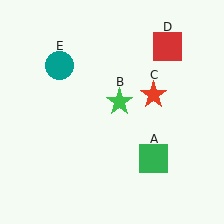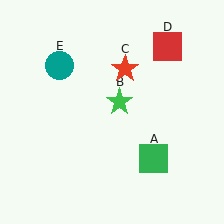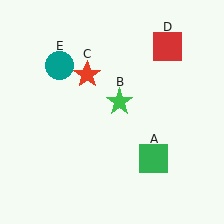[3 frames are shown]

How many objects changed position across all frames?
1 object changed position: red star (object C).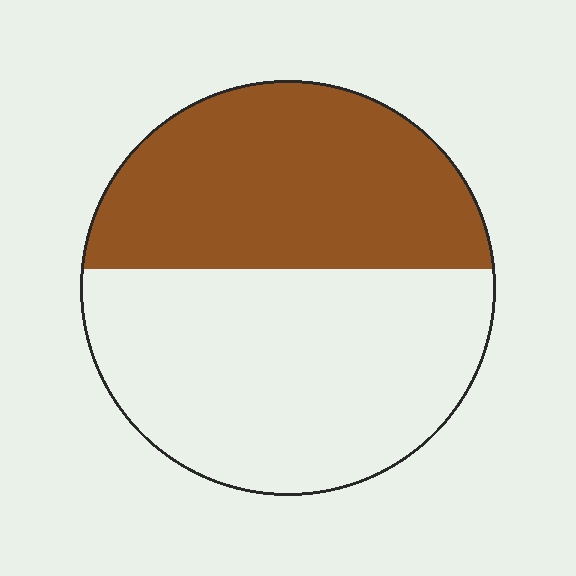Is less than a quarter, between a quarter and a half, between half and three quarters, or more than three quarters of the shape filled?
Between a quarter and a half.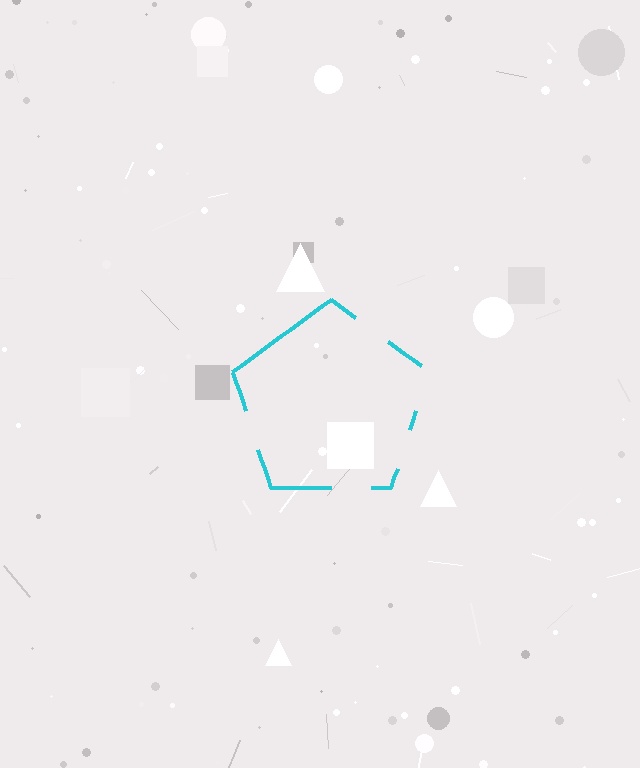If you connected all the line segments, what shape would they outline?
They would outline a pentagon.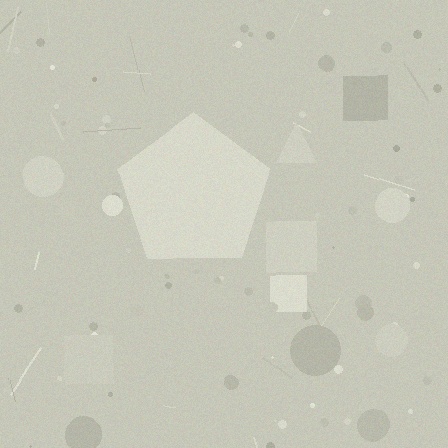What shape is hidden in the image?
A pentagon is hidden in the image.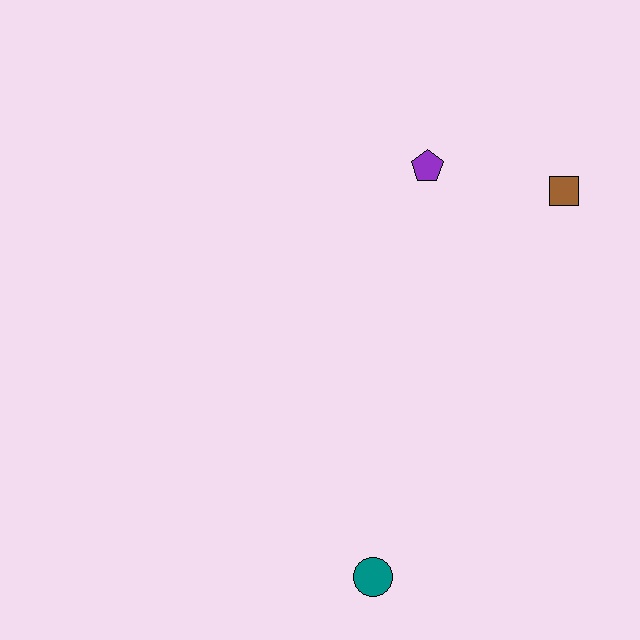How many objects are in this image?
There are 3 objects.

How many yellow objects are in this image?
There are no yellow objects.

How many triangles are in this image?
There are no triangles.